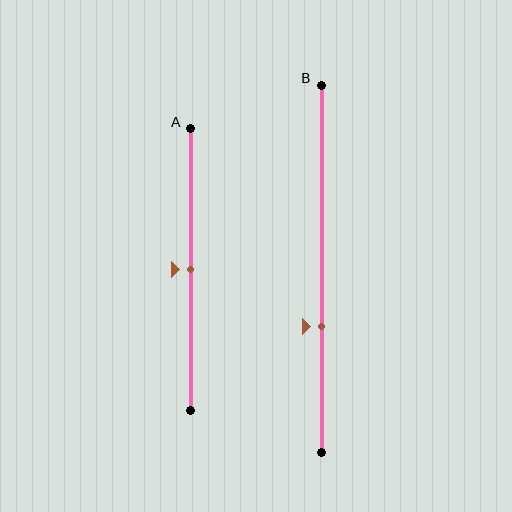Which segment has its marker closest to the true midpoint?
Segment A has its marker closest to the true midpoint.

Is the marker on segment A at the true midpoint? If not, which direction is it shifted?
Yes, the marker on segment A is at the true midpoint.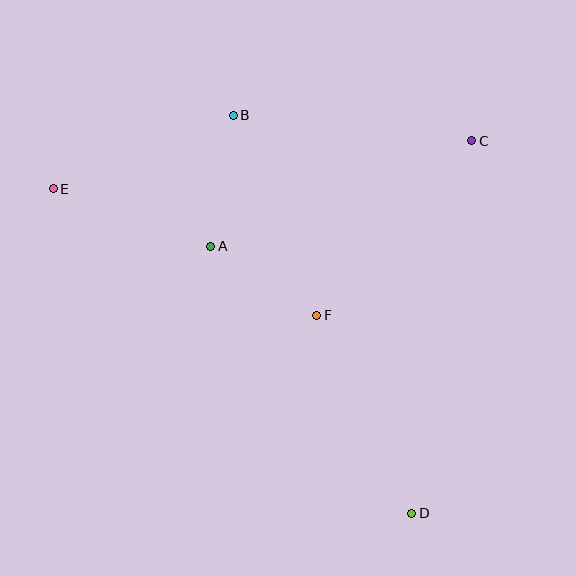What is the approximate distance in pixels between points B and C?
The distance between B and C is approximately 240 pixels.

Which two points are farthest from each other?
Points D and E are farthest from each other.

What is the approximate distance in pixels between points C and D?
The distance between C and D is approximately 377 pixels.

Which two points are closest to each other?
Points A and F are closest to each other.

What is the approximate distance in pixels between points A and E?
The distance between A and E is approximately 168 pixels.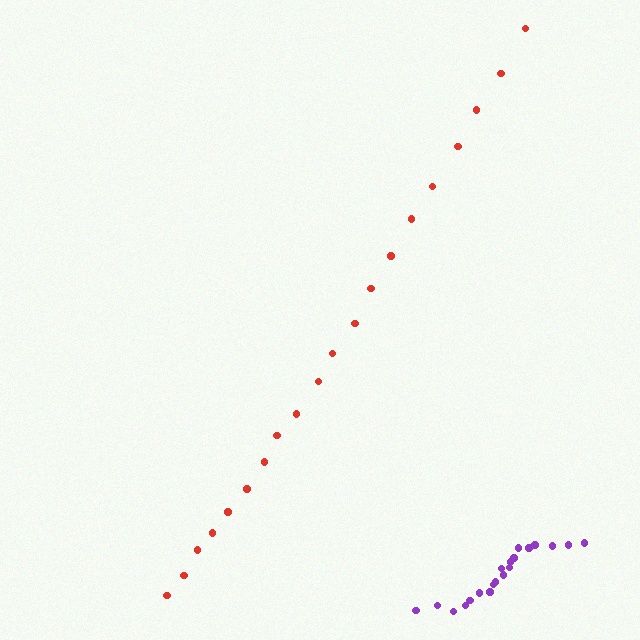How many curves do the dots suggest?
There are 2 distinct paths.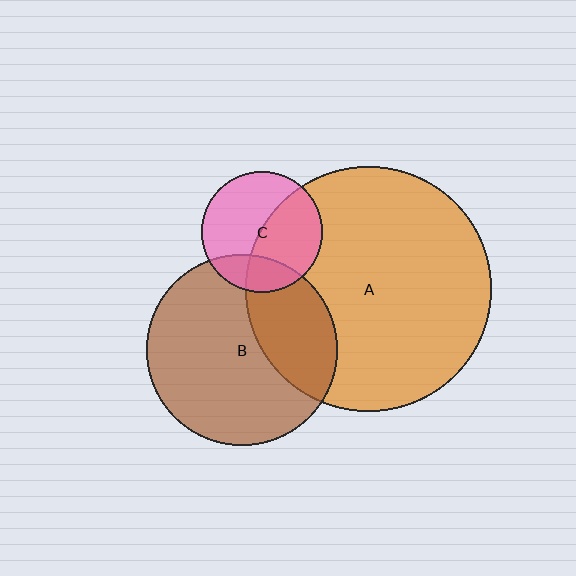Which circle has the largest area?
Circle A (orange).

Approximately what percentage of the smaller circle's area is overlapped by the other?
Approximately 30%.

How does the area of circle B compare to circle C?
Approximately 2.5 times.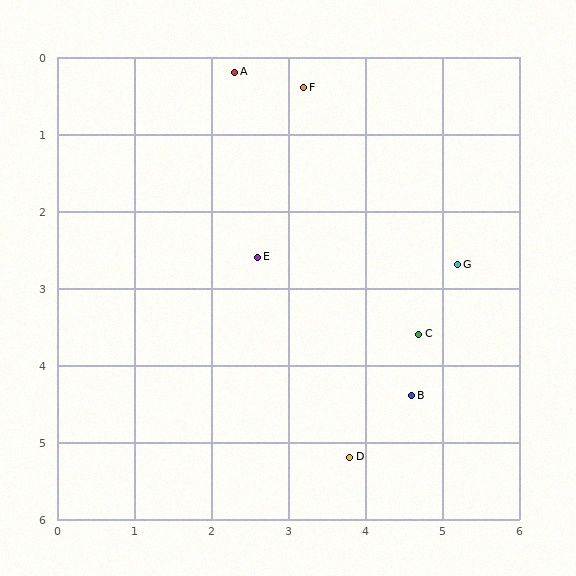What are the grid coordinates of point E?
Point E is at approximately (2.6, 2.6).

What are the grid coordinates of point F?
Point F is at approximately (3.2, 0.4).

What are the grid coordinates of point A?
Point A is at approximately (2.3, 0.2).